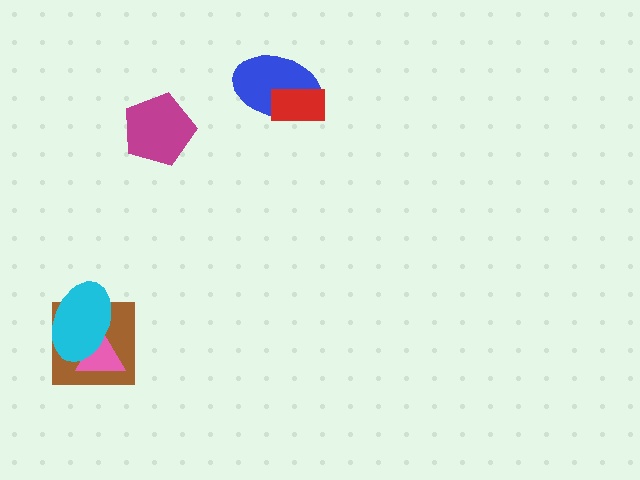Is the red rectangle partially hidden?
No, no other shape covers it.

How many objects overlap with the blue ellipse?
1 object overlaps with the blue ellipse.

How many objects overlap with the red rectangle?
1 object overlaps with the red rectangle.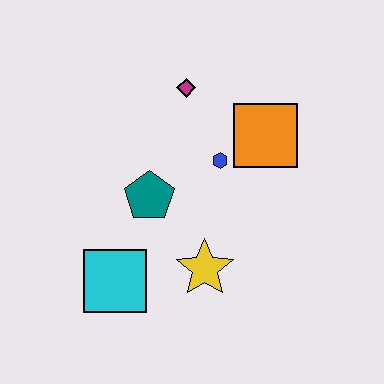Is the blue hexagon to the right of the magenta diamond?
Yes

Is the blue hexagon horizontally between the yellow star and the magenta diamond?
No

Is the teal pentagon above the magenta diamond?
No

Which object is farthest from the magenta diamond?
The cyan square is farthest from the magenta diamond.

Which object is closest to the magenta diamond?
The blue hexagon is closest to the magenta diamond.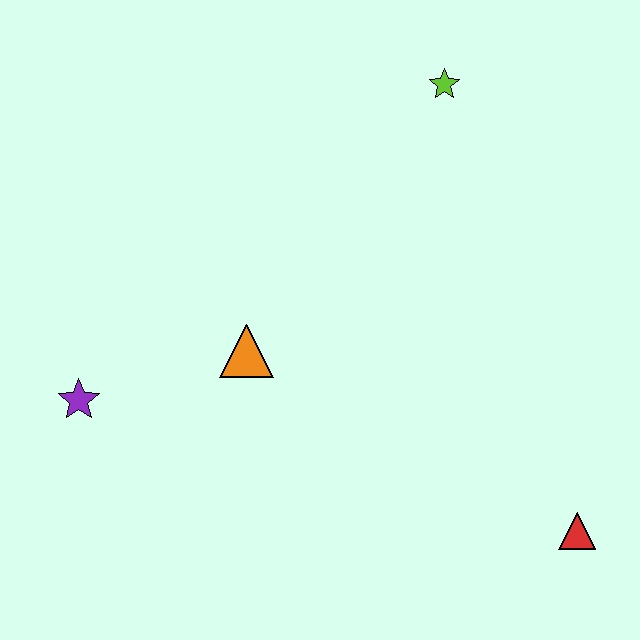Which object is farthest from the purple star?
The red triangle is farthest from the purple star.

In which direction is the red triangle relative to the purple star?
The red triangle is to the right of the purple star.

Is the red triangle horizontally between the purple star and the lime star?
No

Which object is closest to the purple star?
The orange triangle is closest to the purple star.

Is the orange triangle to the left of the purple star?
No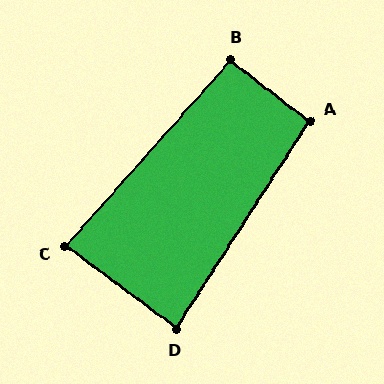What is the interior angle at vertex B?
Approximately 94 degrees (approximately right).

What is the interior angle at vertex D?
Approximately 86 degrees (approximately right).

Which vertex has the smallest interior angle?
C, at approximately 85 degrees.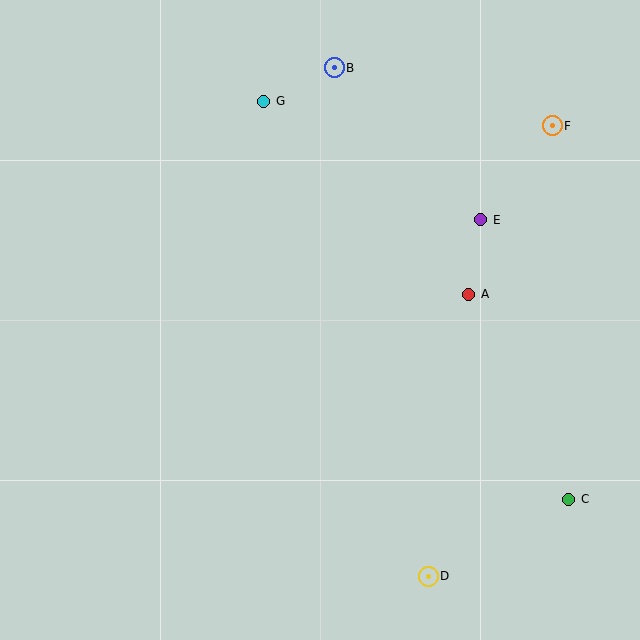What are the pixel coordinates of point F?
Point F is at (552, 126).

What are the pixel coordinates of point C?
Point C is at (569, 499).